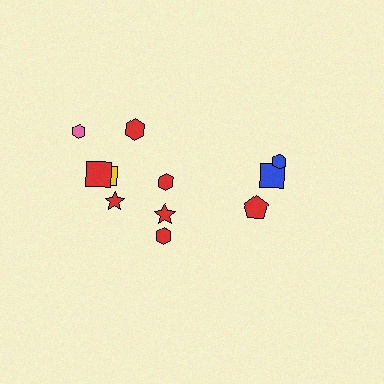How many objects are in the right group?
There are 3 objects.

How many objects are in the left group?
There are 8 objects.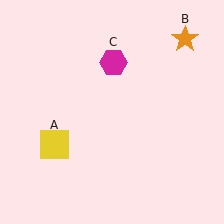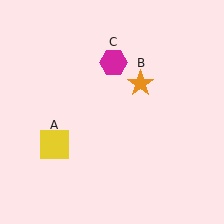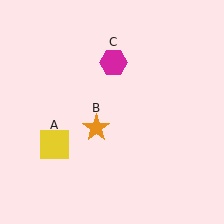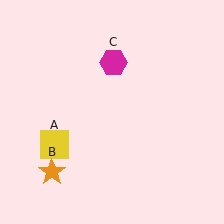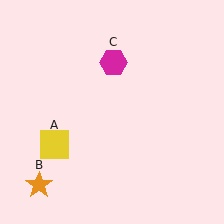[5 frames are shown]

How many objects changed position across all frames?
1 object changed position: orange star (object B).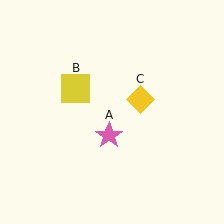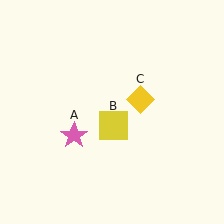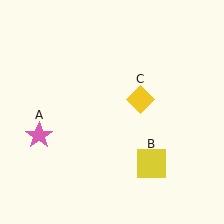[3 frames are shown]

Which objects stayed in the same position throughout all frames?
Yellow diamond (object C) remained stationary.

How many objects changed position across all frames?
2 objects changed position: pink star (object A), yellow square (object B).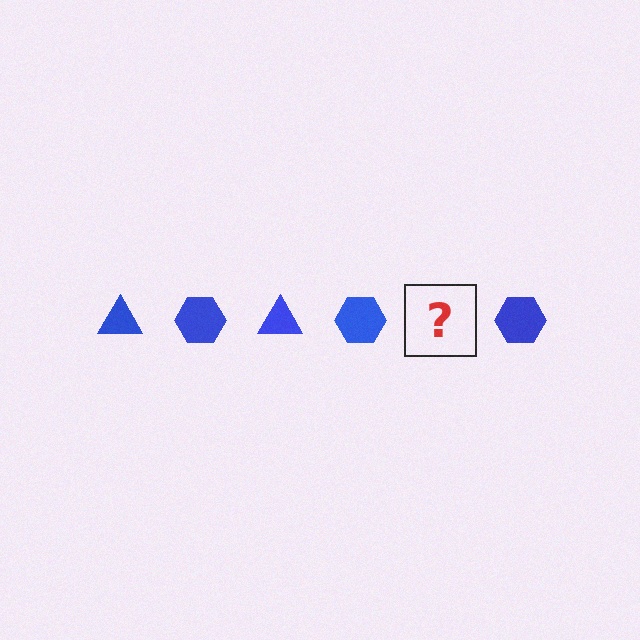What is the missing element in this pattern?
The missing element is a blue triangle.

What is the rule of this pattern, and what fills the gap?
The rule is that the pattern cycles through triangle, hexagon shapes in blue. The gap should be filled with a blue triangle.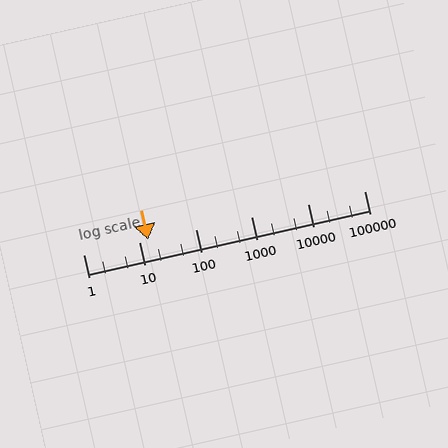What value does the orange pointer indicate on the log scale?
The pointer indicates approximately 14.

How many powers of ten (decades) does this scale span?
The scale spans 5 decades, from 1 to 100000.